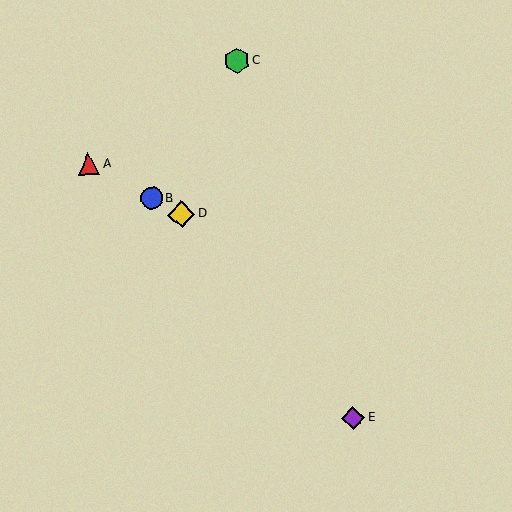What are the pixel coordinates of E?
Object E is at (353, 418).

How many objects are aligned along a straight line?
3 objects (A, B, D) are aligned along a straight line.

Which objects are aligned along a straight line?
Objects A, B, D are aligned along a straight line.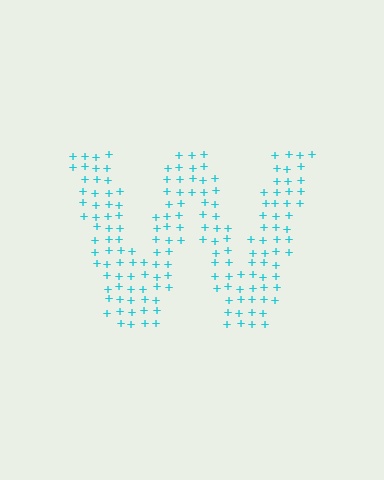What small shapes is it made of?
It is made of small plus signs.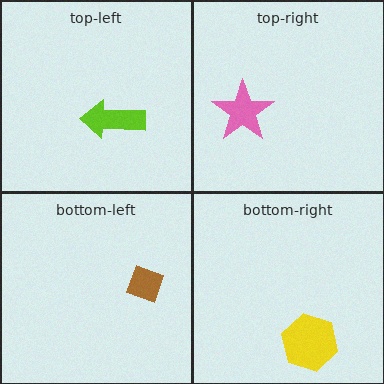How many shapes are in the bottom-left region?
1.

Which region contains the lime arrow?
The top-left region.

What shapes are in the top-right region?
The pink star.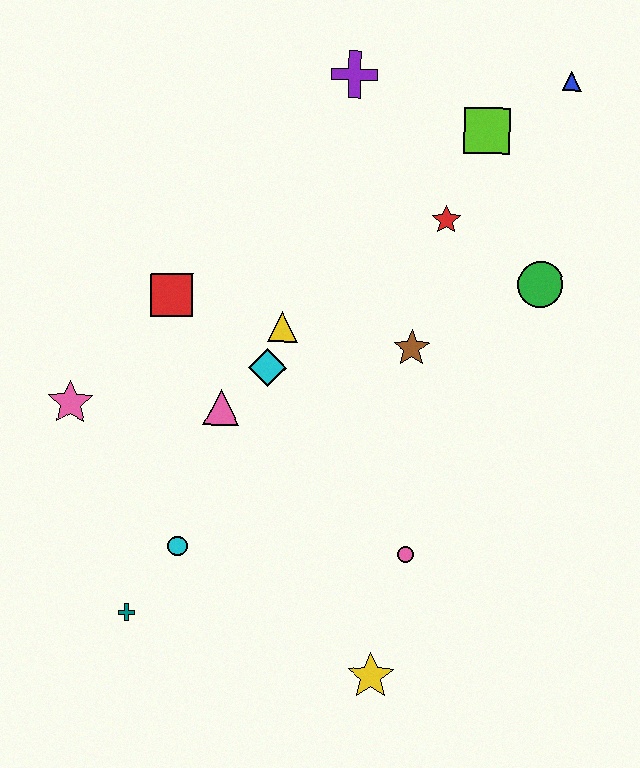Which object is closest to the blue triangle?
The lime square is closest to the blue triangle.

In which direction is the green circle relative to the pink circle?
The green circle is above the pink circle.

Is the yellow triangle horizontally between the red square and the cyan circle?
No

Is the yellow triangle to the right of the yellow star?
No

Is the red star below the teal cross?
No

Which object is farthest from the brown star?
The teal cross is farthest from the brown star.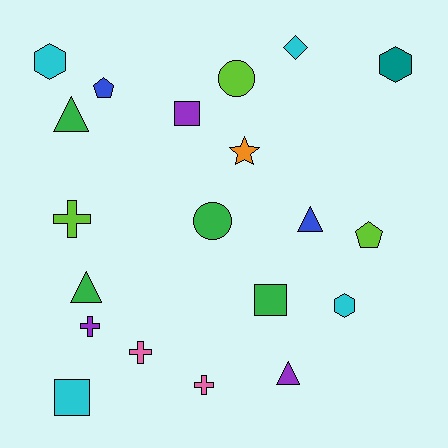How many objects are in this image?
There are 20 objects.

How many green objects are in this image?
There are 4 green objects.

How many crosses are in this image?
There are 4 crosses.